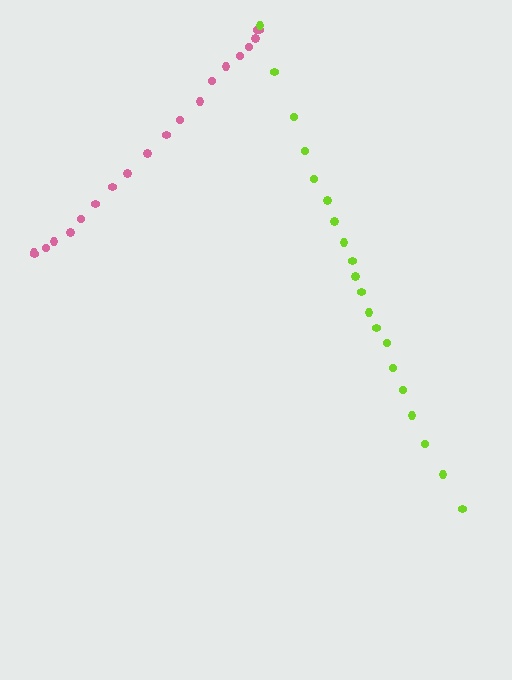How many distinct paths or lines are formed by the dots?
There are 2 distinct paths.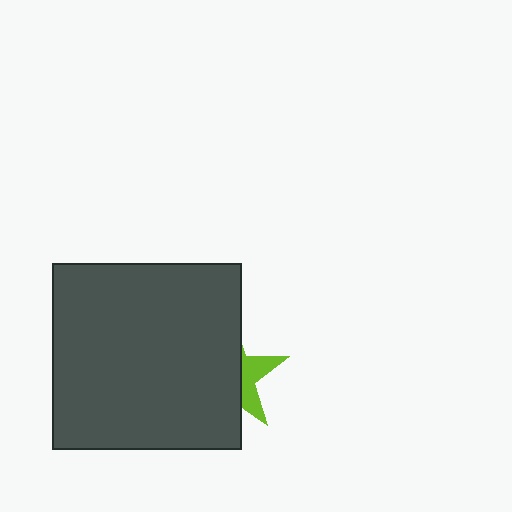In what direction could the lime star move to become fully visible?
The lime star could move right. That would shift it out from behind the dark gray rectangle entirely.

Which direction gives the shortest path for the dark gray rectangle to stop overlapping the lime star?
Moving left gives the shortest separation.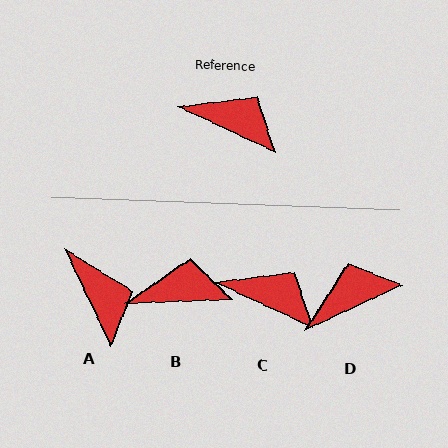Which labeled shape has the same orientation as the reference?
C.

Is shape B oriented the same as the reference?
No, it is off by about 28 degrees.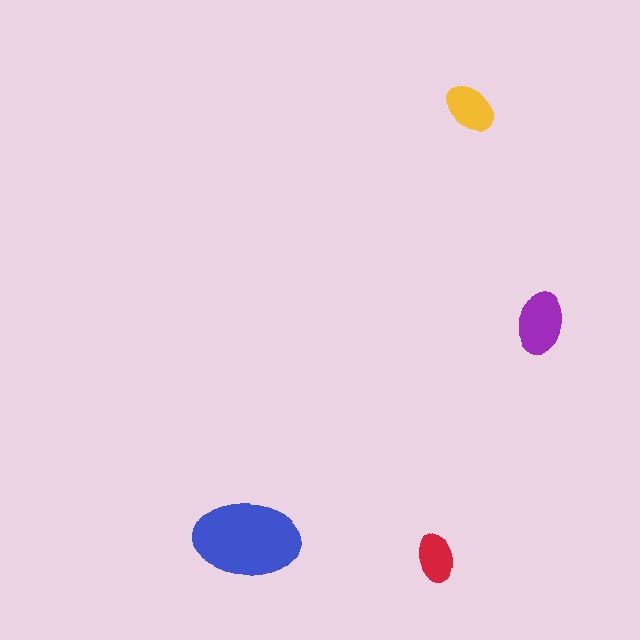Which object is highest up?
The yellow ellipse is topmost.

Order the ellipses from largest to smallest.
the blue one, the purple one, the yellow one, the red one.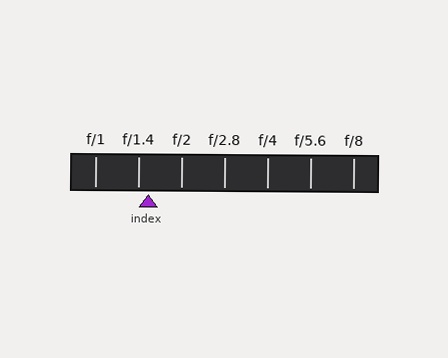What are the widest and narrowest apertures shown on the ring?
The widest aperture shown is f/1 and the narrowest is f/8.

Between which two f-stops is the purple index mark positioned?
The index mark is between f/1.4 and f/2.